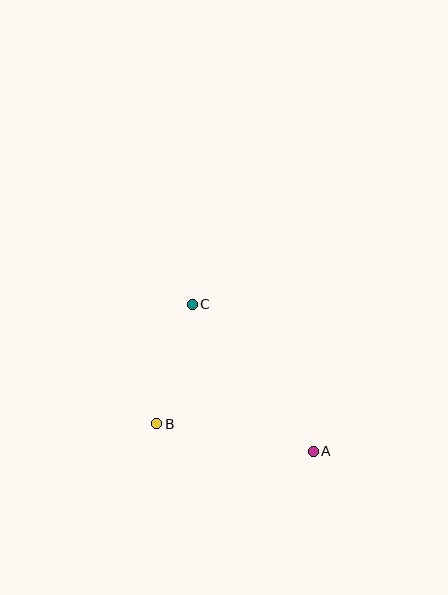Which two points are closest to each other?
Points B and C are closest to each other.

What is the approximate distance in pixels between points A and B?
The distance between A and B is approximately 159 pixels.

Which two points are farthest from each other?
Points A and C are farthest from each other.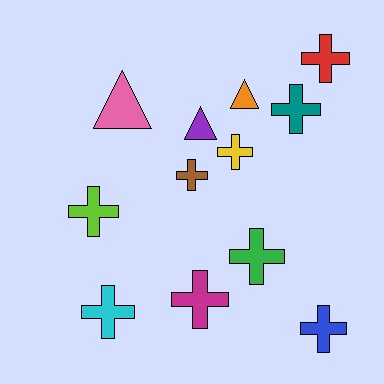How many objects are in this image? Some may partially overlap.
There are 12 objects.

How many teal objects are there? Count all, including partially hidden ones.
There is 1 teal object.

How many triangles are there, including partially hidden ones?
There are 3 triangles.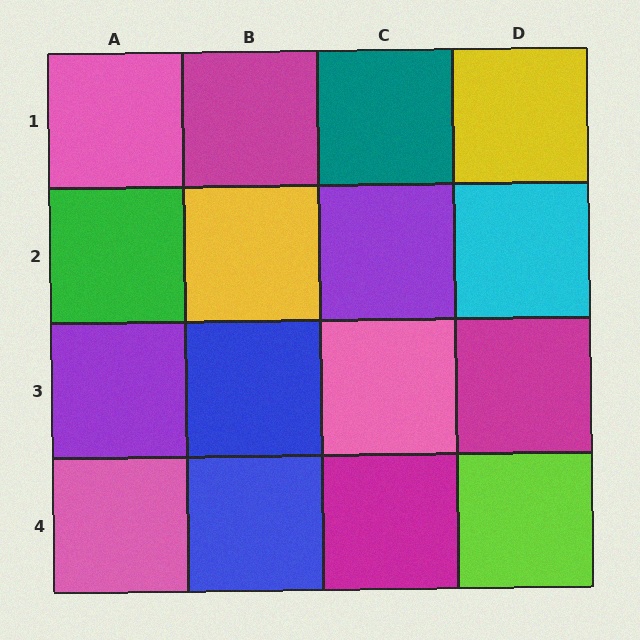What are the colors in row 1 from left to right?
Pink, magenta, teal, yellow.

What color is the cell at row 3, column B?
Blue.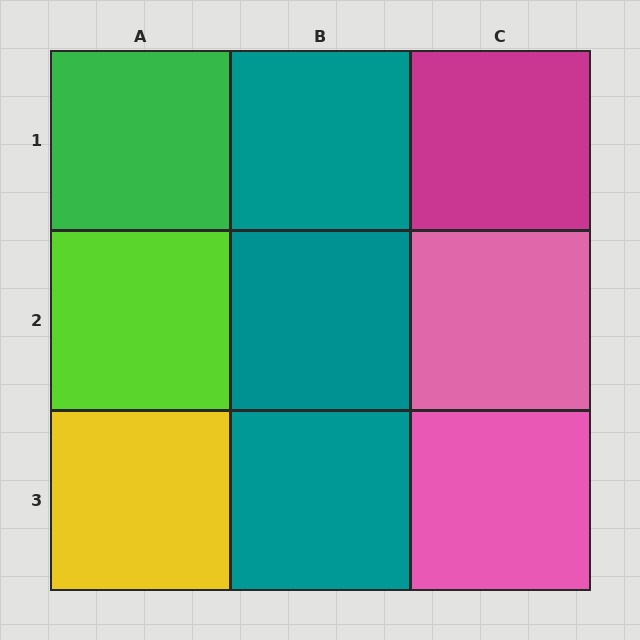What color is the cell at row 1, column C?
Magenta.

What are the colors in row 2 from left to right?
Lime, teal, pink.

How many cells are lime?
1 cell is lime.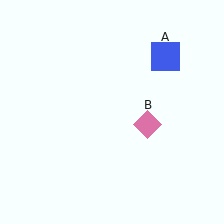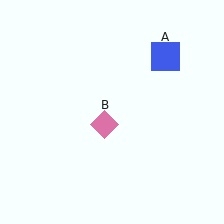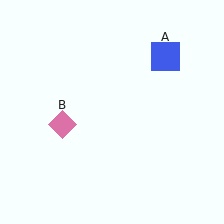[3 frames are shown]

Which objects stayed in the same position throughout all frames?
Blue square (object A) remained stationary.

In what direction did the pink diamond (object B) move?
The pink diamond (object B) moved left.